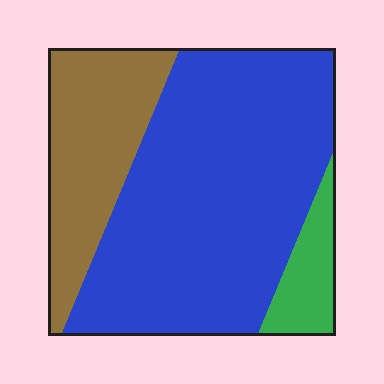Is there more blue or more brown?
Blue.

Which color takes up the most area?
Blue, at roughly 65%.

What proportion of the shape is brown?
Brown takes up about one quarter (1/4) of the shape.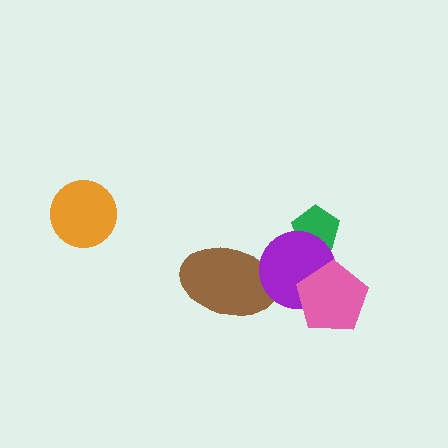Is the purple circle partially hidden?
Yes, it is partially covered by another shape.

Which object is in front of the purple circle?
The pink pentagon is in front of the purple circle.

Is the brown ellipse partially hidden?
Yes, it is partially covered by another shape.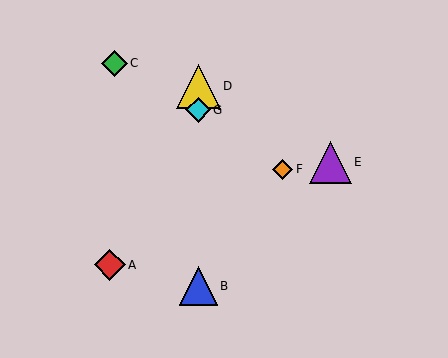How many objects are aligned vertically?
3 objects (B, D, G) are aligned vertically.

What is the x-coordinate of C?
Object C is at x≈114.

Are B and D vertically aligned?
Yes, both are at x≈198.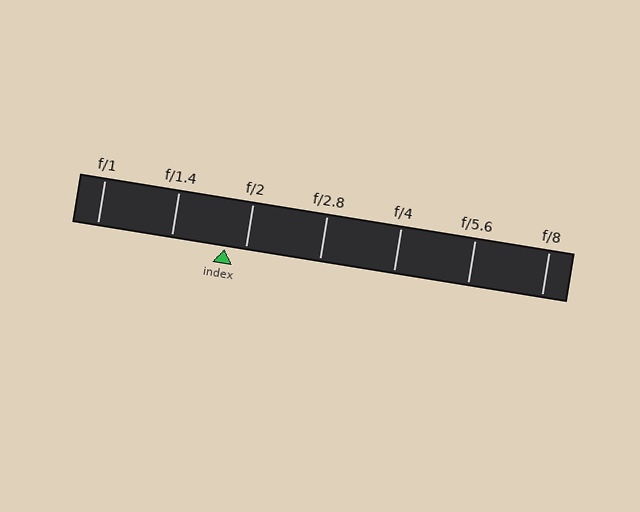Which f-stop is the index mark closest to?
The index mark is closest to f/2.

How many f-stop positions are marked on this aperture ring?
There are 7 f-stop positions marked.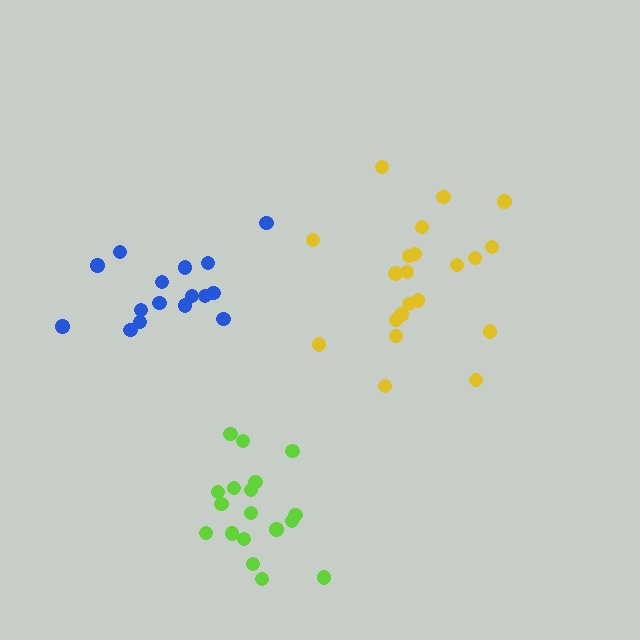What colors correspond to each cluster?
The clusters are colored: blue, lime, yellow.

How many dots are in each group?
Group 1: 16 dots, Group 2: 18 dots, Group 3: 21 dots (55 total).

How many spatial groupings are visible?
There are 3 spatial groupings.